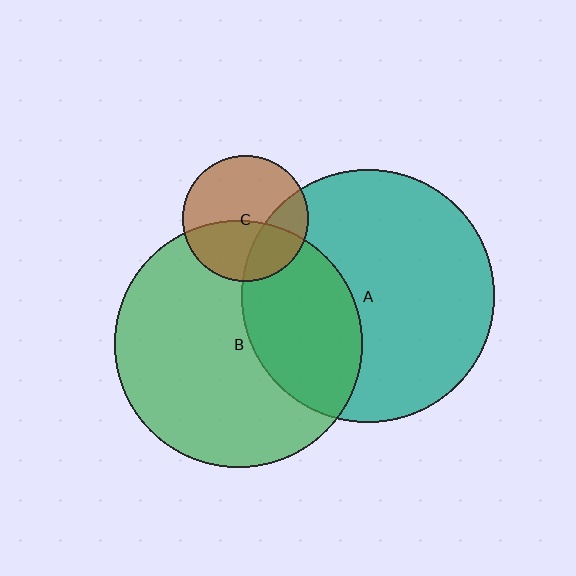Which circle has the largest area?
Circle A (teal).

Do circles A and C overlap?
Yes.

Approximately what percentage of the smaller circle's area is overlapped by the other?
Approximately 30%.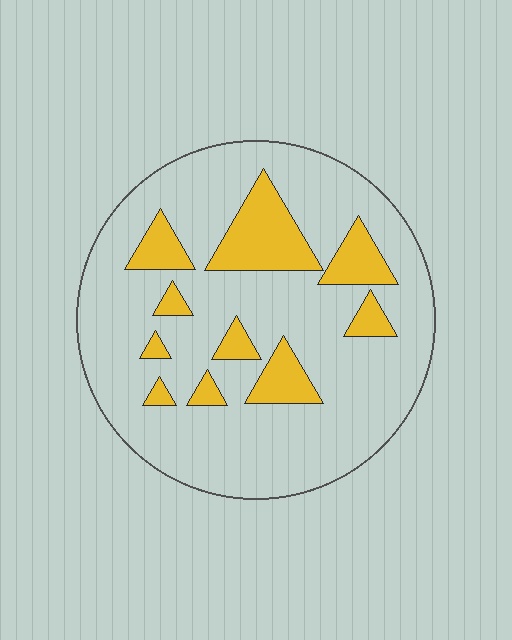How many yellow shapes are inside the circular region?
10.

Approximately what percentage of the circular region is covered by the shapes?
Approximately 20%.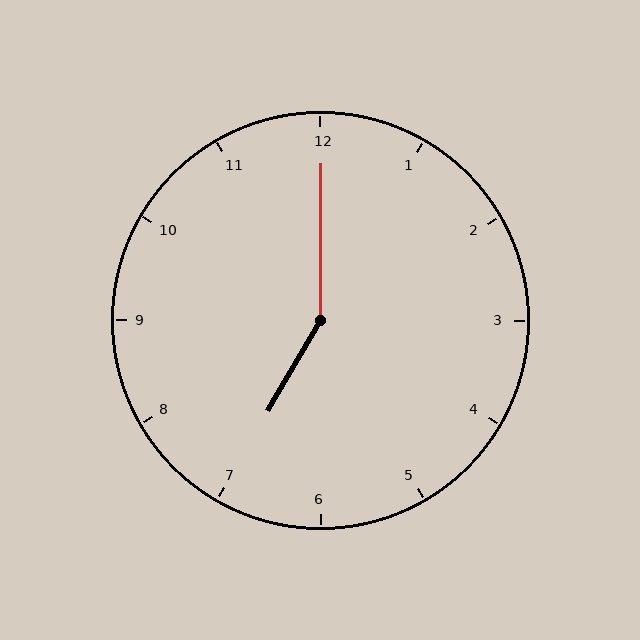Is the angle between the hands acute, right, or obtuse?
It is obtuse.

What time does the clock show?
7:00.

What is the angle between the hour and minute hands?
Approximately 150 degrees.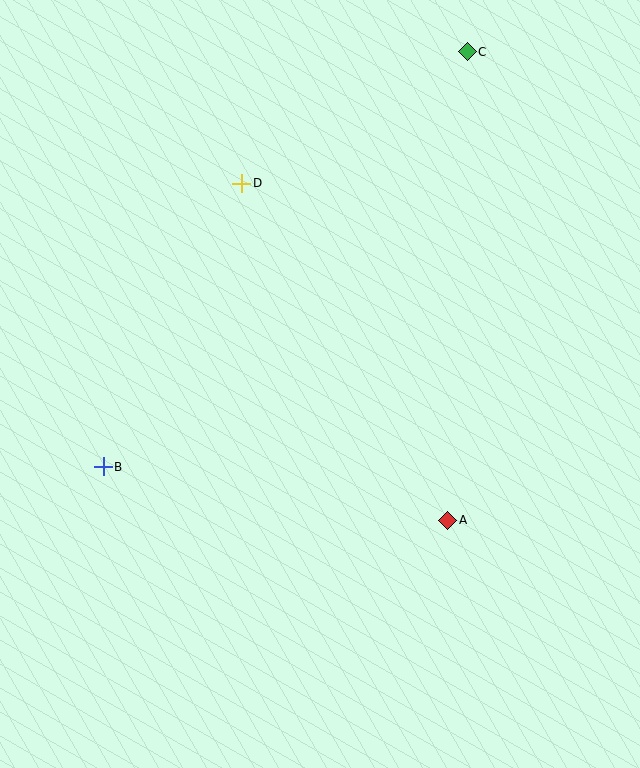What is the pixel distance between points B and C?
The distance between B and C is 552 pixels.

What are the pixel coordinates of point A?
Point A is at (448, 520).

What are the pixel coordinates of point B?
Point B is at (103, 467).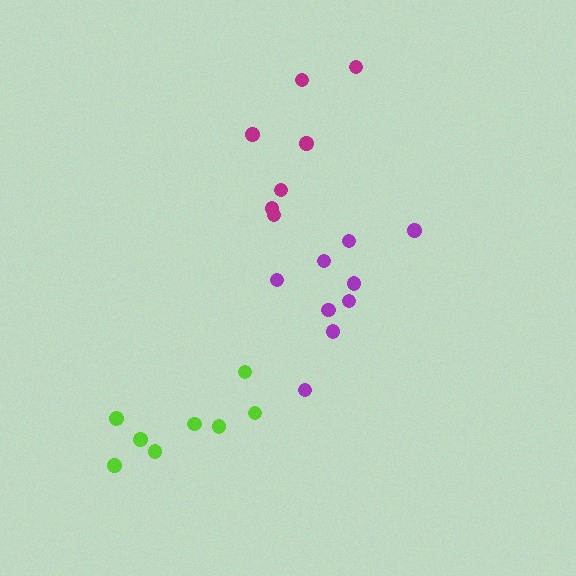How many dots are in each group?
Group 1: 9 dots, Group 2: 7 dots, Group 3: 8 dots (24 total).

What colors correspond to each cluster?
The clusters are colored: purple, magenta, lime.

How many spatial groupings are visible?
There are 3 spatial groupings.